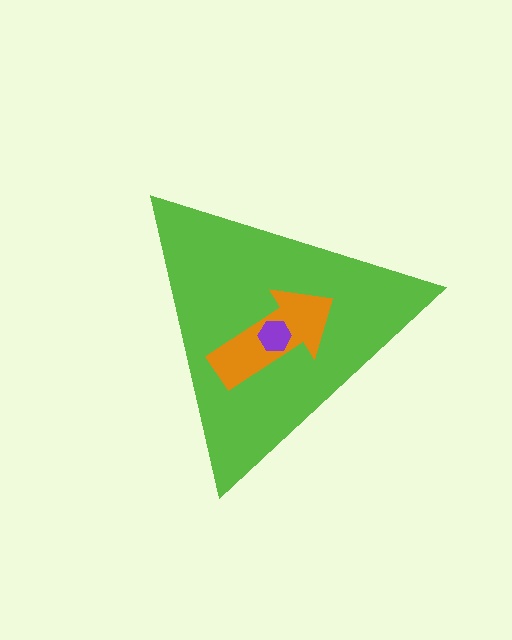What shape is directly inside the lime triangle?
The orange arrow.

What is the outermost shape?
The lime triangle.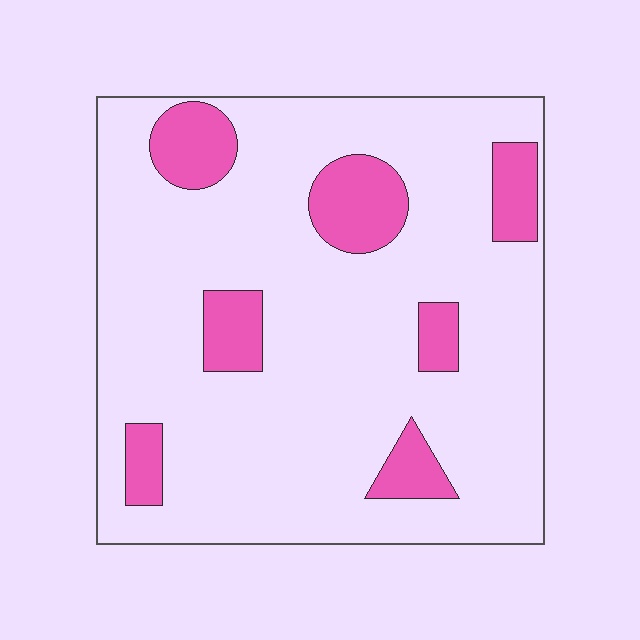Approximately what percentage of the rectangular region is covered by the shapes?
Approximately 15%.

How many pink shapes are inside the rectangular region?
7.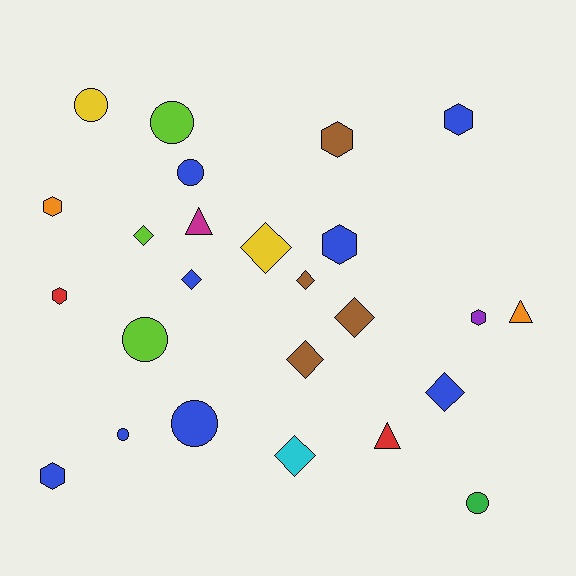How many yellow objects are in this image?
There are 2 yellow objects.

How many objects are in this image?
There are 25 objects.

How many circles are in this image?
There are 7 circles.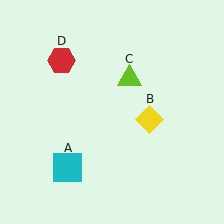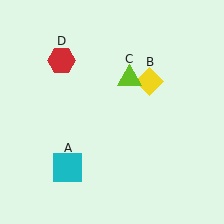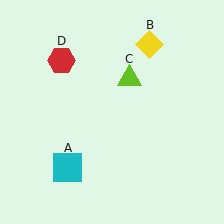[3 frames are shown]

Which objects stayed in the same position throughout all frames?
Cyan square (object A) and lime triangle (object C) and red hexagon (object D) remained stationary.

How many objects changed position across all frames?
1 object changed position: yellow diamond (object B).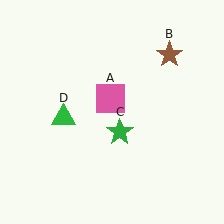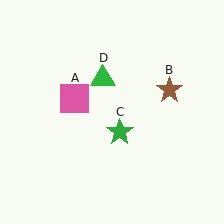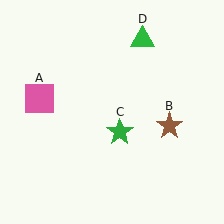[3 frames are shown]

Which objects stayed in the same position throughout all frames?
Green star (object C) remained stationary.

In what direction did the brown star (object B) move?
The brown star (object B) moved down.